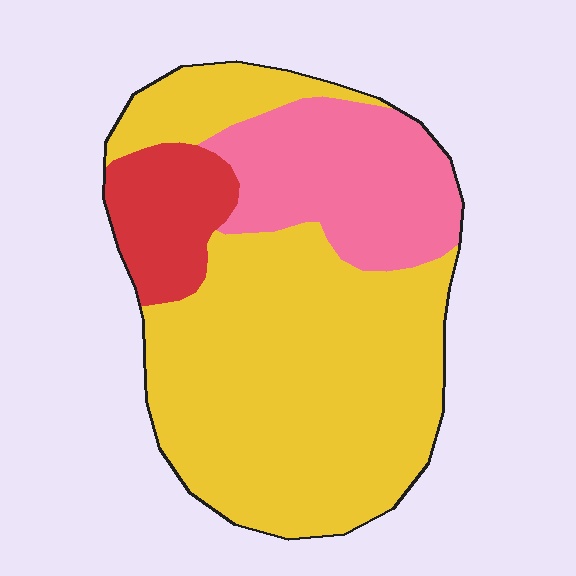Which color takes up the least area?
Red, at roughly 10%.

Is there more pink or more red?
Pink.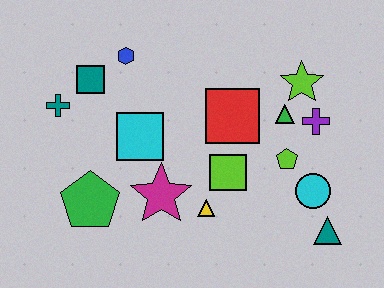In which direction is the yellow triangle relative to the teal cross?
The yellow triangle is to the right of the teal cross.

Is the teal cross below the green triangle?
No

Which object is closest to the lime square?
The yellow triangle is closest to the lime square.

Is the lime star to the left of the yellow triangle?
No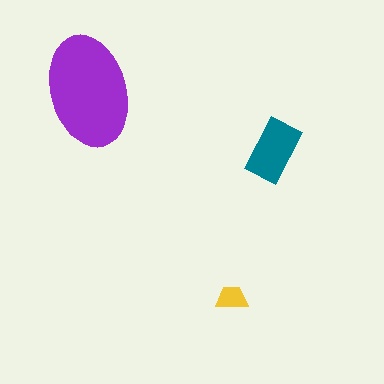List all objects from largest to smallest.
The purple ellipse, the teal rectangle, the yellow trapezoid.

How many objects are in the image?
There are 3 objects in the image.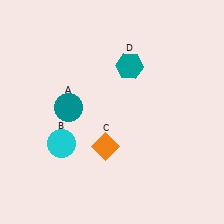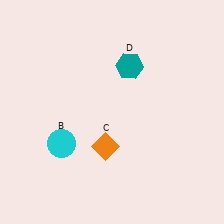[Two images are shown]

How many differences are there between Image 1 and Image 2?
There is 1 difference between the two images.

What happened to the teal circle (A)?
The teal circle (A) was removed in Image 2. It was in the top-left area of Image 1.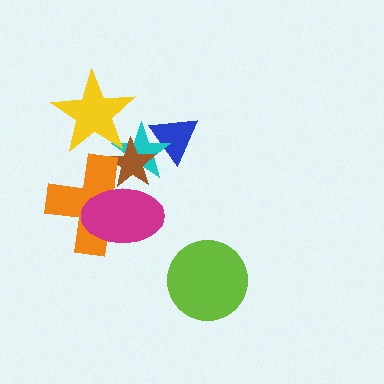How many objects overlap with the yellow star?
2 objects overlap with the yellow star.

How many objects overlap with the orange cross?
3 objects overlap with the orange cross.